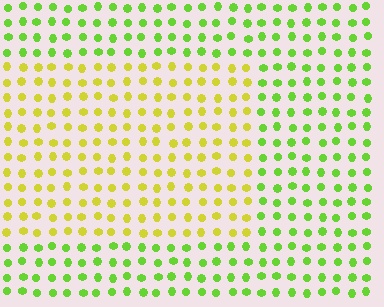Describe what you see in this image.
The image is filled with small lime elements in a uniform arrangement. A rectangle-shaped region is visible where the elements are tinted to a slightly different hue, forming a subtle color boundary.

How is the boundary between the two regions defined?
The boundary is defined purely by a slight shift in hue (about 39 degrees). Spacing, size, and orientation are identical on both sides.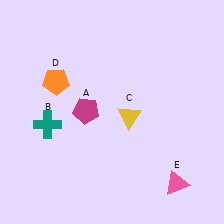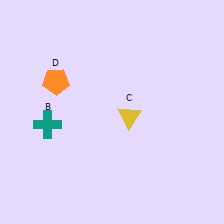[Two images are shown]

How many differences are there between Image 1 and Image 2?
There are 2 differences between the two images.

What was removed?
The pink triangle (E), the magenta pentagon (A) were removed in Image 2.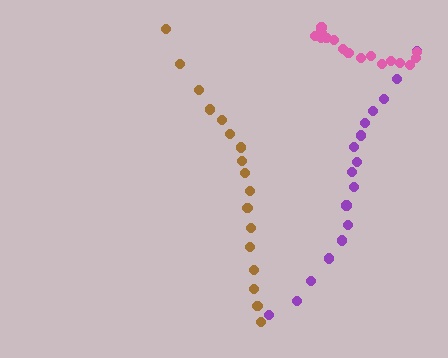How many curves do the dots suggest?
There are 3 distinct paths.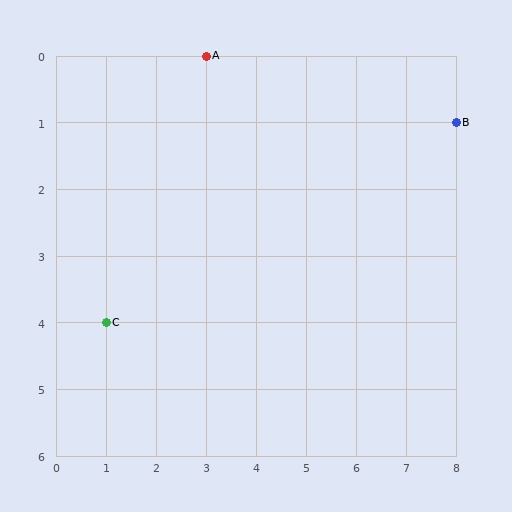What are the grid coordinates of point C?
Point C is at grid coordinates (1, 4).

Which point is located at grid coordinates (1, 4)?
Point C is at (1, 4).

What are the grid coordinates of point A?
Point A is at grid coordinates (3, 0).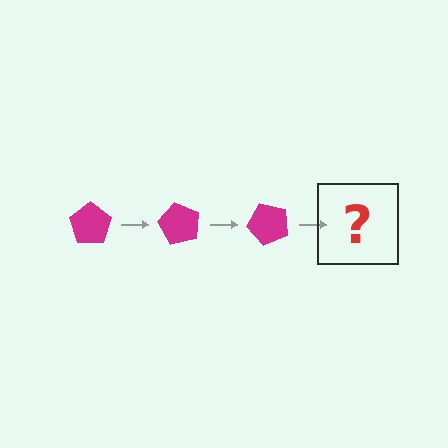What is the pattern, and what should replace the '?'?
The pattern is that the pentagon rotates 60 degrees each step. The '?' should be a magenta pentagon rotated 180 degrees.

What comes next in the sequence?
The next element should be a magenta pentagon rotated 180 degrees.